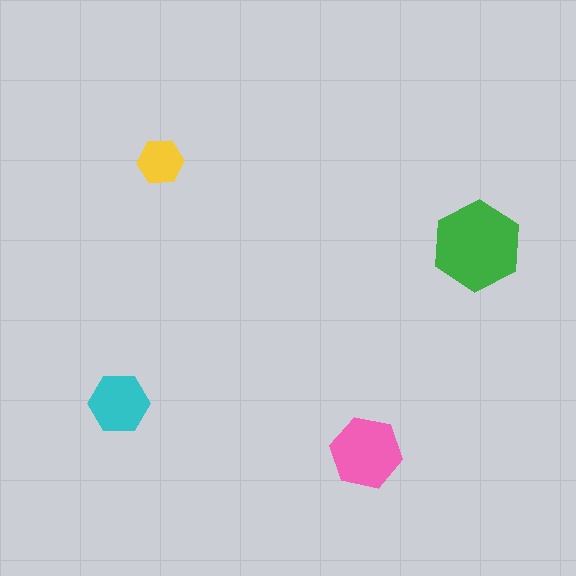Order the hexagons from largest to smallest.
the green one, the pink one, the cyan one, the yellow one.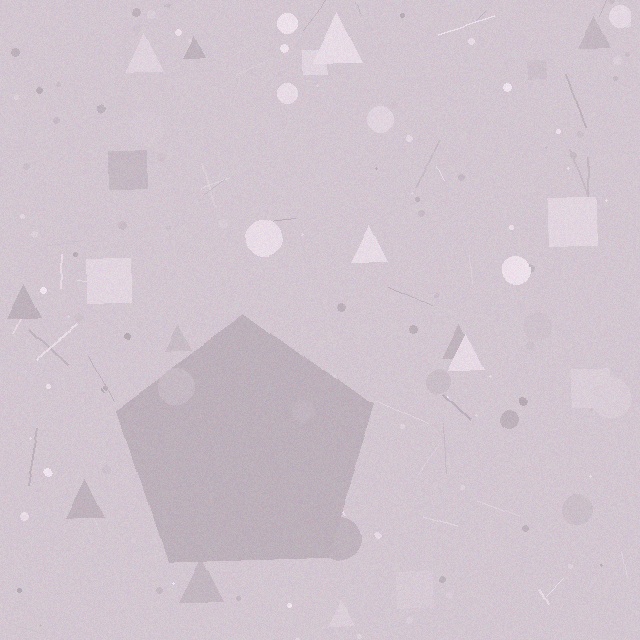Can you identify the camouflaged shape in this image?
The camouflaged shape is a pentagon.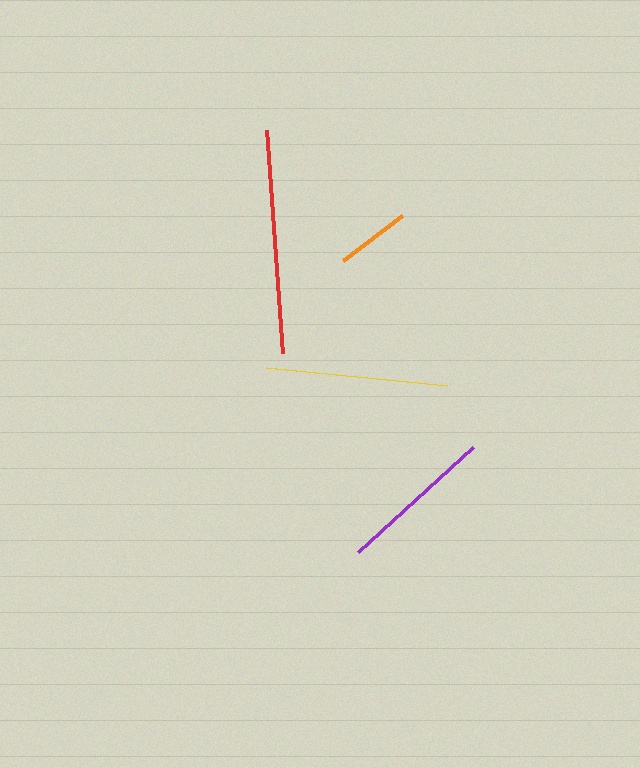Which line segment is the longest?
The red line is the longest at approximately 223 pixels.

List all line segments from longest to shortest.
From longest to shortest: red, yellow, purple, orange.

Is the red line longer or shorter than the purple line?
The red line is longer than the purple line.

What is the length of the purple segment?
The purple segment is approximately 155 pixels long.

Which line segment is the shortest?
The orange line is the shortest at approximately 74 pixels.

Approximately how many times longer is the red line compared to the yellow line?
The red line is approximately 1.2 times the length of the yellow line.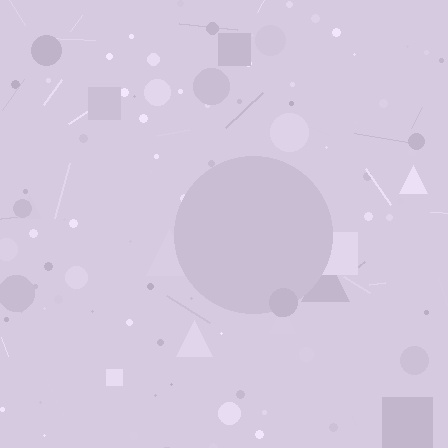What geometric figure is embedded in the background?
A circle is embedded in the background.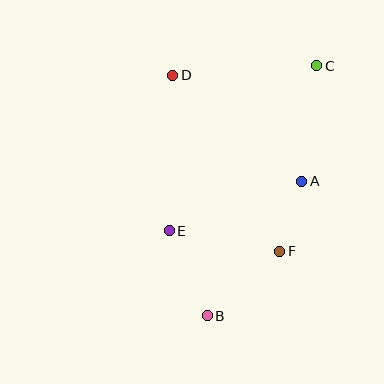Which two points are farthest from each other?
Points B and C are farthest from each other.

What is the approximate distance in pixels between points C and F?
The distance between C and F is approximately 189 pixels.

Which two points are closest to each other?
Points A and F are closest to each other.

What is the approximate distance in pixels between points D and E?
The distance between D and E is approximately 156 pixels.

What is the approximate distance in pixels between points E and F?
The distance between E and F is approximately 112 pixels.